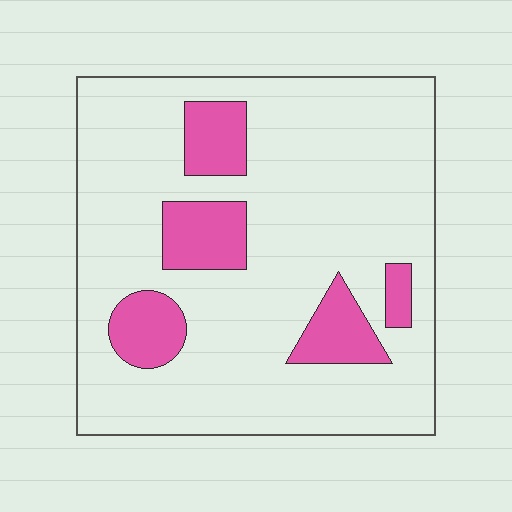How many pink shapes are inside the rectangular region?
5.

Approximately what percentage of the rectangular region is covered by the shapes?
Approximately 15%.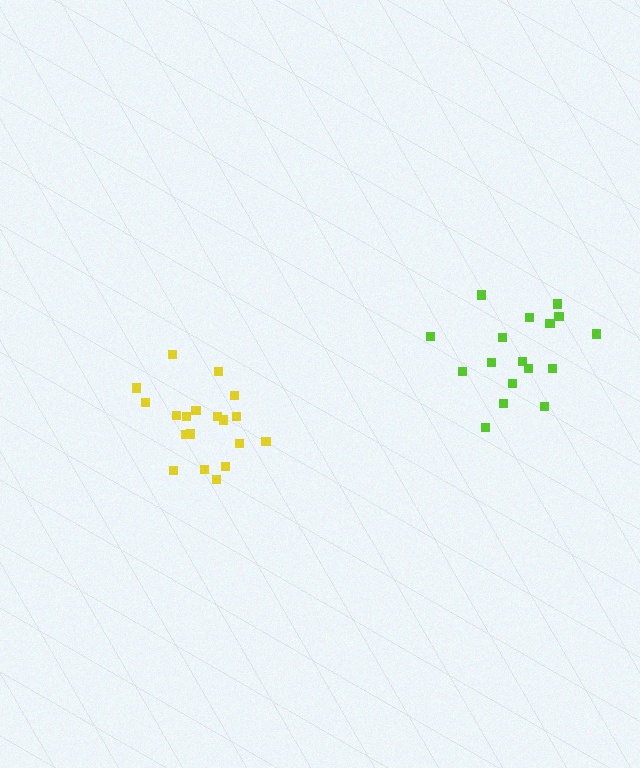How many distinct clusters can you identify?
There are 2 distinct clusters.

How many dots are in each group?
Group 1: 19 dots, Group 2: 17 dots (36 total).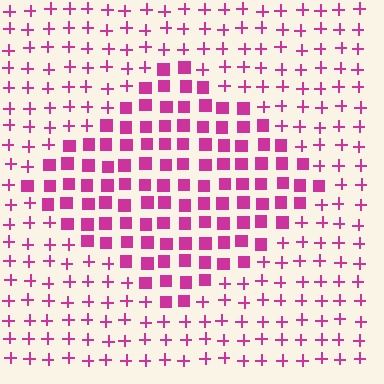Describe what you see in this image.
The image is filled with small magenta elements arranged in a uniform grid. A diamond-shaped region contains squares, while the surrounding area contains plus signs. The boundary is defined purely by the change in element shape.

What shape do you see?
I see a diamond.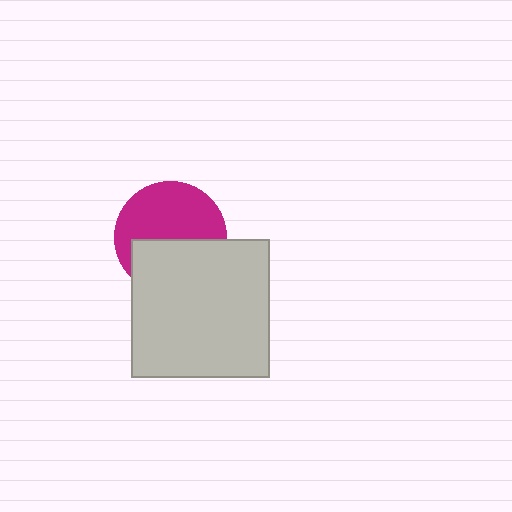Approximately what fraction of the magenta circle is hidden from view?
Roughly 43% of the magenta circle is hidden behind the light gray square.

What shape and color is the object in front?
The object in front is a light gray square.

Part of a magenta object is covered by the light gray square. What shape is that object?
It is a circle.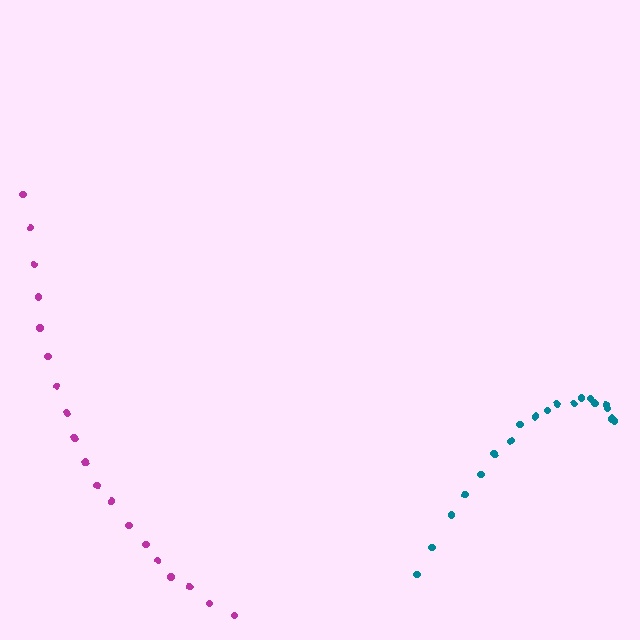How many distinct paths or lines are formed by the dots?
There are 2 distinct paths.